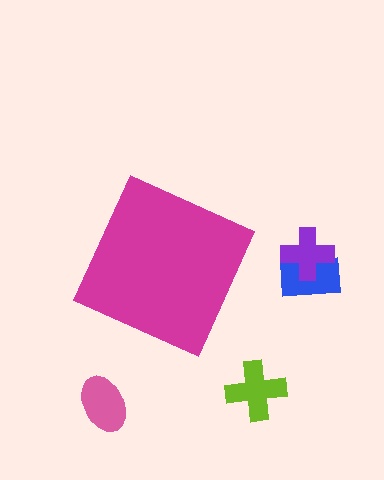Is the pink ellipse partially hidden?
No, the pink ellipse is fully visible.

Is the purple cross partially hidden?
No, the purple cross is fully visible.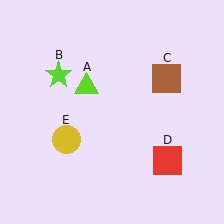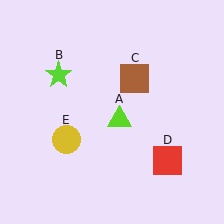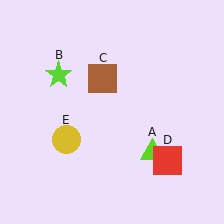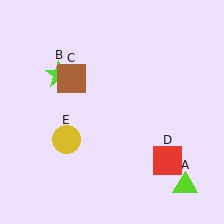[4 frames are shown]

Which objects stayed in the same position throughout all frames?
Lime star (object B) and red square (object D) and yellow circle (object E) remained stationary.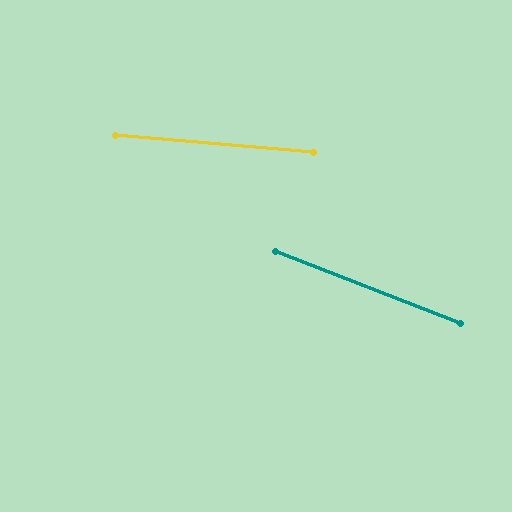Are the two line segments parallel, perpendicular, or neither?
Neither parallel nor perpendicular — they differ by about 16°.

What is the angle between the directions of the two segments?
Approximately 16 degrees.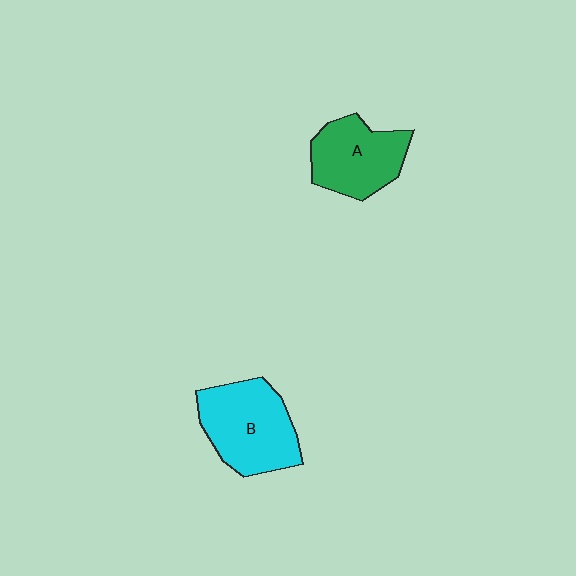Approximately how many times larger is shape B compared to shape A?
Approximately 1.2 times.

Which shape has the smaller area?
Shape A (green).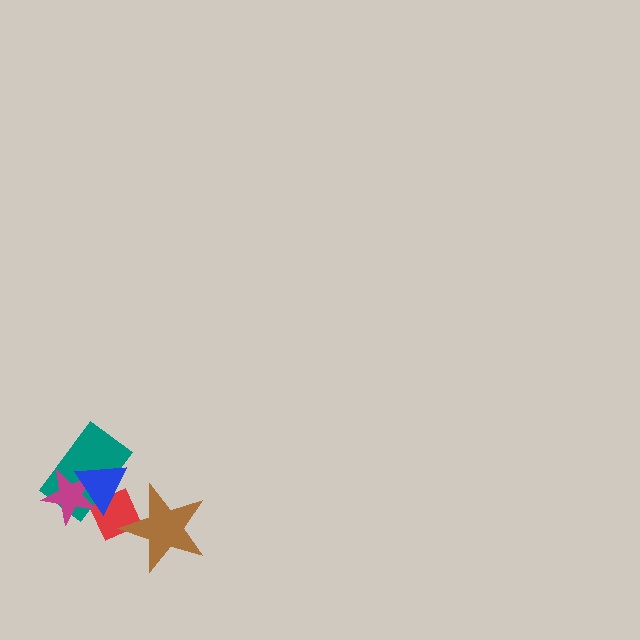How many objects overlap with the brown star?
1 object overlaps with the brown star.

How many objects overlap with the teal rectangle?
3 objects overlap with the teal rectangle.